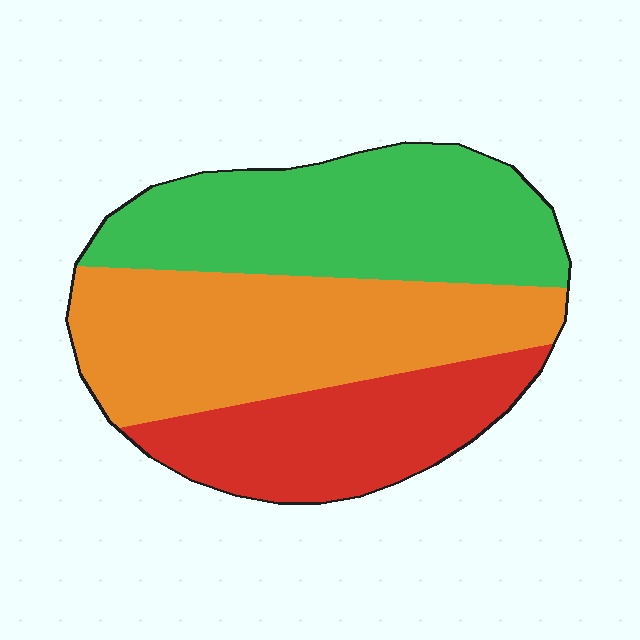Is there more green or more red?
Green.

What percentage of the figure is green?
Green covers around 35% of the figure.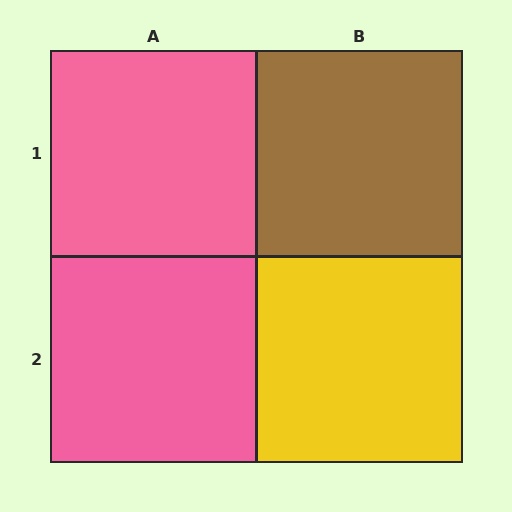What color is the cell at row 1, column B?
Brown.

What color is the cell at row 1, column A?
Pink.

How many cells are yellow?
1 cell is yellow.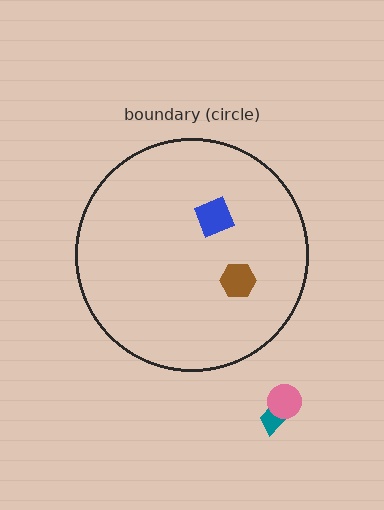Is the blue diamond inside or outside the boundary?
Inside.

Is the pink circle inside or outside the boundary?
Outside.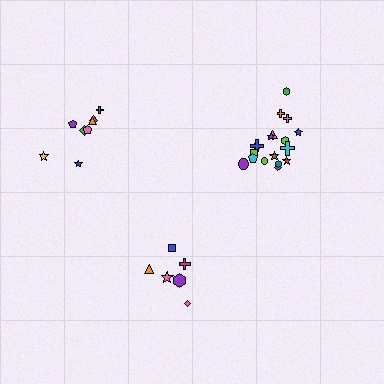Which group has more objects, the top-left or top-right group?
The top-right group.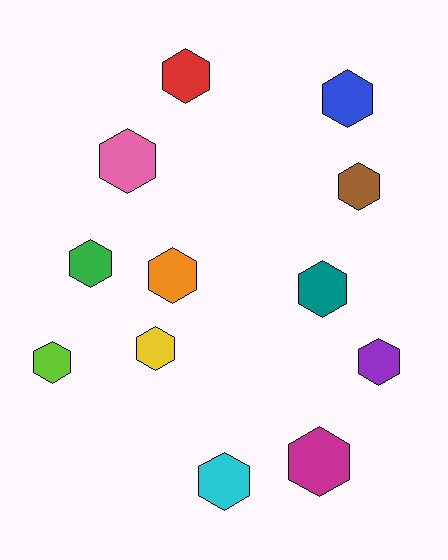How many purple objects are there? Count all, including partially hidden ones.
There is 1 purple object.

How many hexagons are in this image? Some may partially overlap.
There are 12 hexagons.